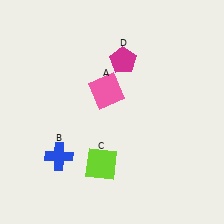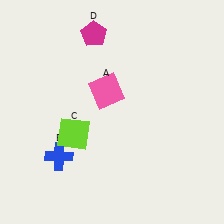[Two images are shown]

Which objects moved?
The objects that moved are: the lime square (C), the magenta pentagon (D).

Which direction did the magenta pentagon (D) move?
The magenta pentagon (D) moved left.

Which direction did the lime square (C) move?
The lime square (C) moved up.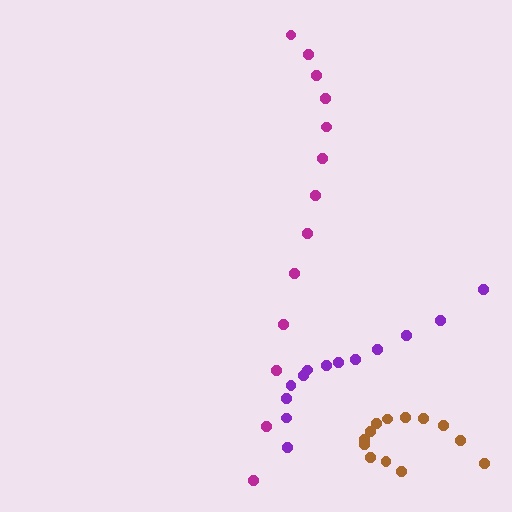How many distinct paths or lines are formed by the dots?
There are 3 distinct paths.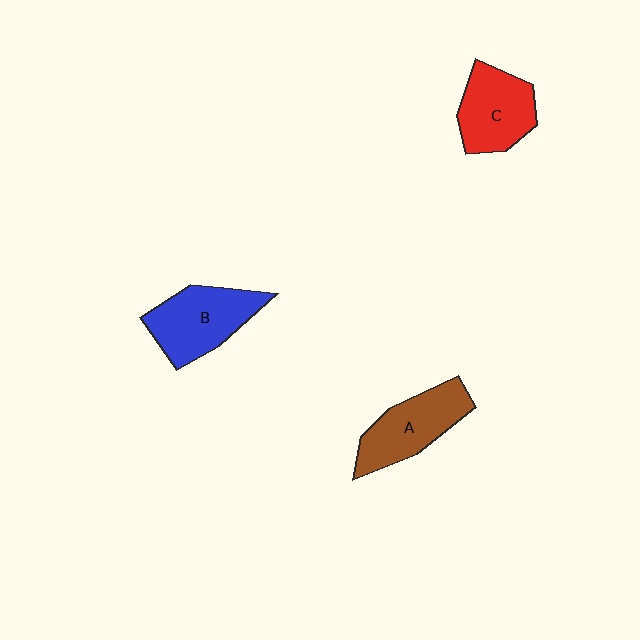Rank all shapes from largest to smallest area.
From largest to smallest: B (blue), A (brown), C (red).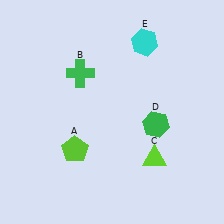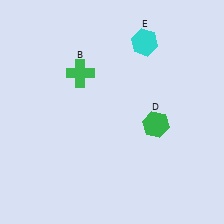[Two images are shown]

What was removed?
The lime triangle (C), the lime pentagon (A) were removed in Image 2.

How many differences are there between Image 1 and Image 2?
There are 2 differences between the two images.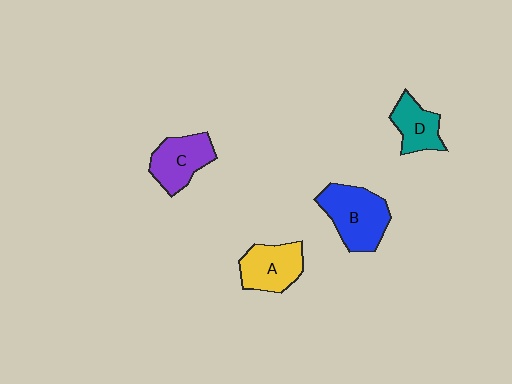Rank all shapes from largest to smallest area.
From largest to smallest: B (blue), C (purple), A (yellow), D (teal).